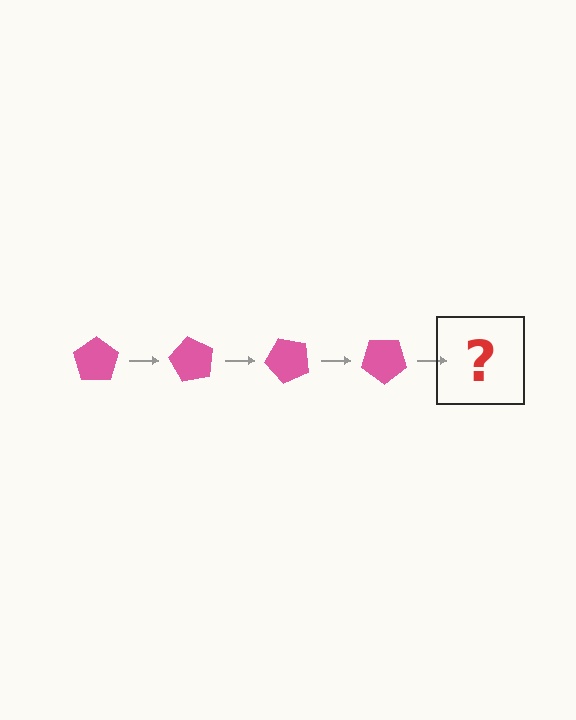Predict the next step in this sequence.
The next step is a pink pentagon rotated 240 degrees.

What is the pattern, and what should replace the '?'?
The pattern is that the pentagon rotates 60 degrees each step. The '?' should be a pink pentagon rotated 240 degrees.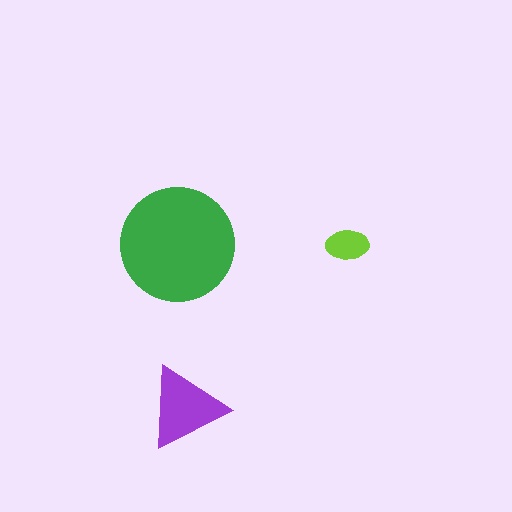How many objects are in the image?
There are 3 objects in the image.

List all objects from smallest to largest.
The lime ellipse, the purple triangle, the green circle.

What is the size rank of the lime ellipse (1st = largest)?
3rd.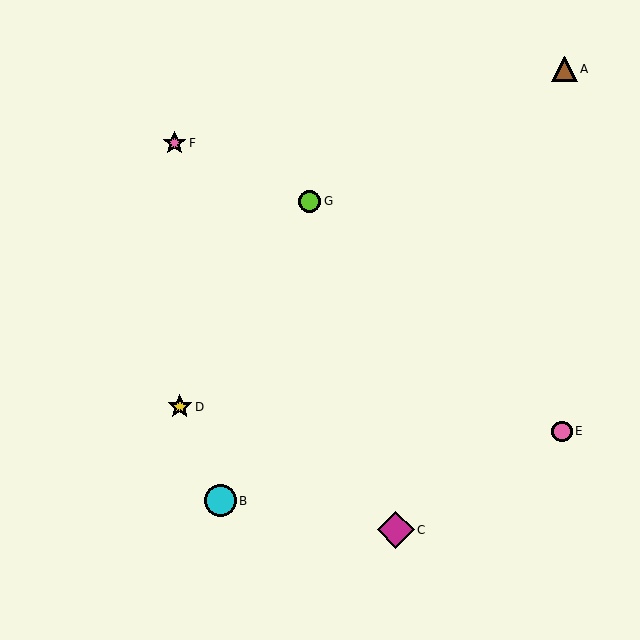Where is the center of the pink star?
The center of the pink star is at (174, 143).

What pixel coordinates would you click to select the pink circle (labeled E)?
Click at (562, 432) to select the pink circle E.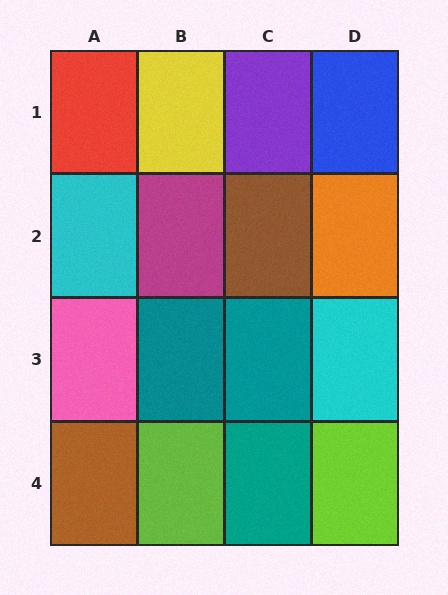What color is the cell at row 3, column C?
Teal.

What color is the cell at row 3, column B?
Teal.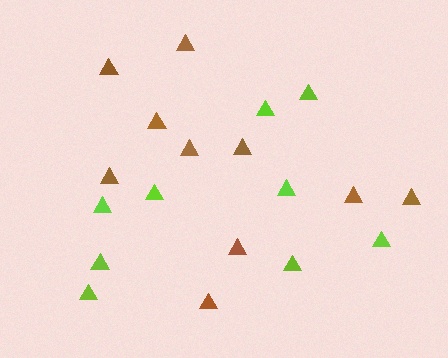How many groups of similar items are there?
There are 2 groups: one group of brown triangles (10) and one group of lime triangles (9).